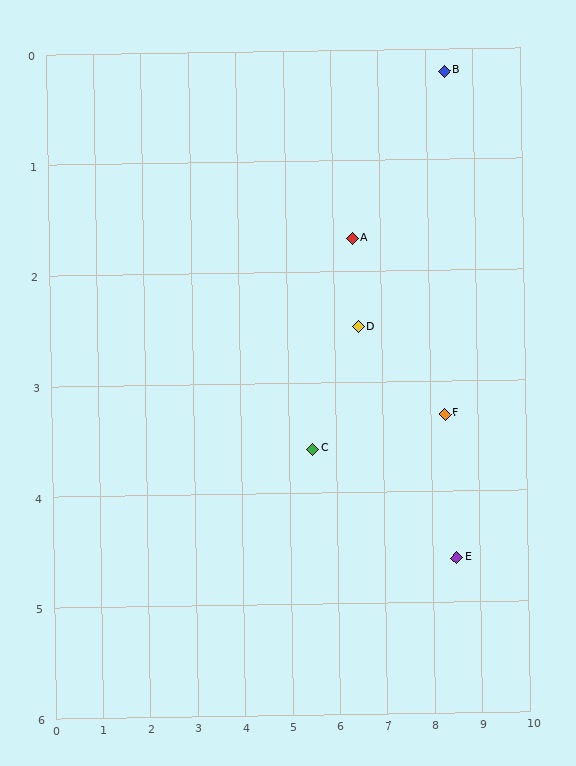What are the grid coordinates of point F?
Point F is at approximately (8.3, 3.3).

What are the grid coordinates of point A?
Point A is at approximately (6.4, 1.7).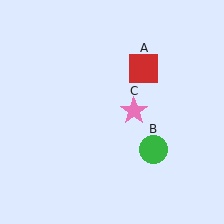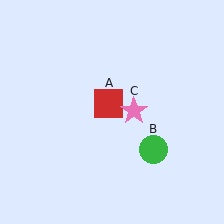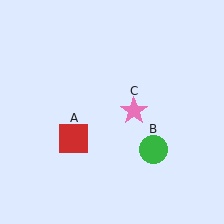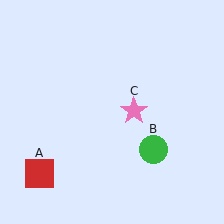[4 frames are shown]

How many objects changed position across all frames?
1 object changed position: red square (object A).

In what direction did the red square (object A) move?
The red square (object A) moved down and to the left.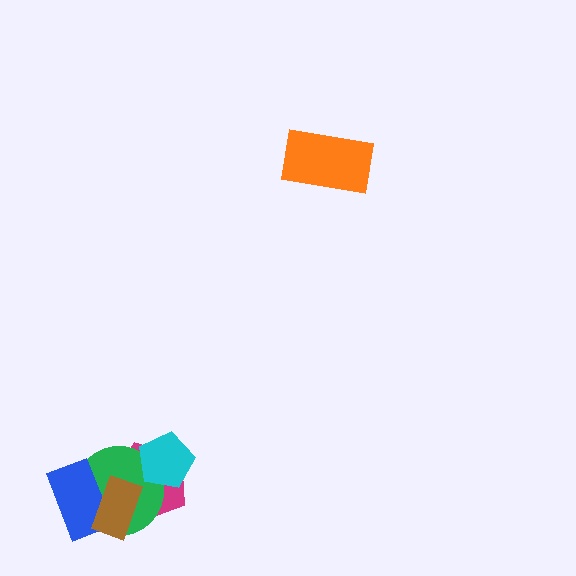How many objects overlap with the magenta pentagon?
3 objects overlap with the magenta pentagon.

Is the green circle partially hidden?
Yes, it is partially covered by another shape.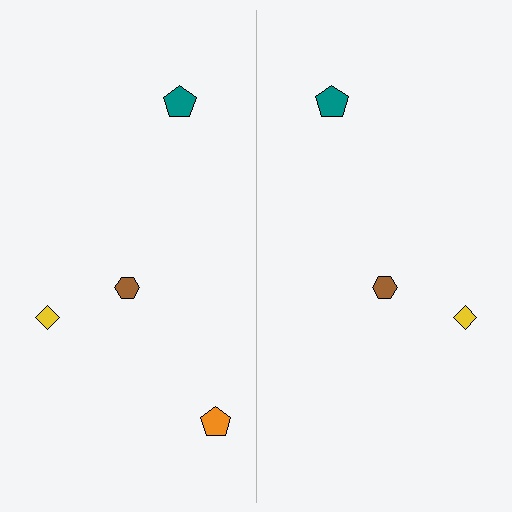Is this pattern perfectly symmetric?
No, the pattern is not perfectly symmetric. A orange pentagon is missing from the right side.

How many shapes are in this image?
There are 7 shapes in this image.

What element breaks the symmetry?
A orange pentagon is missing from the right side.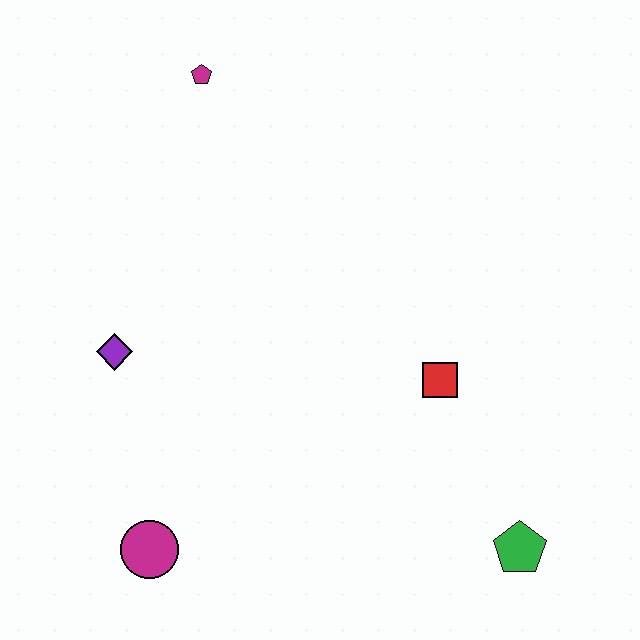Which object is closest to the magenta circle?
The purple diamond is closest to the magenta circle.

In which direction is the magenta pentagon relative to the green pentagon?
The magenta pentagon is above the green pentagon.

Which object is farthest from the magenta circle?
The magenta pentagon is farthest from the magenta circle.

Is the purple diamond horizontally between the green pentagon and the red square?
No